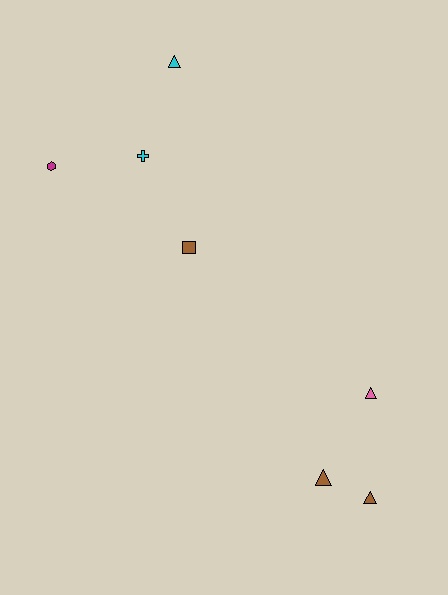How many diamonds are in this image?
There are no diamonds.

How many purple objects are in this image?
There are no purple objects.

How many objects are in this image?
There are 7 objects.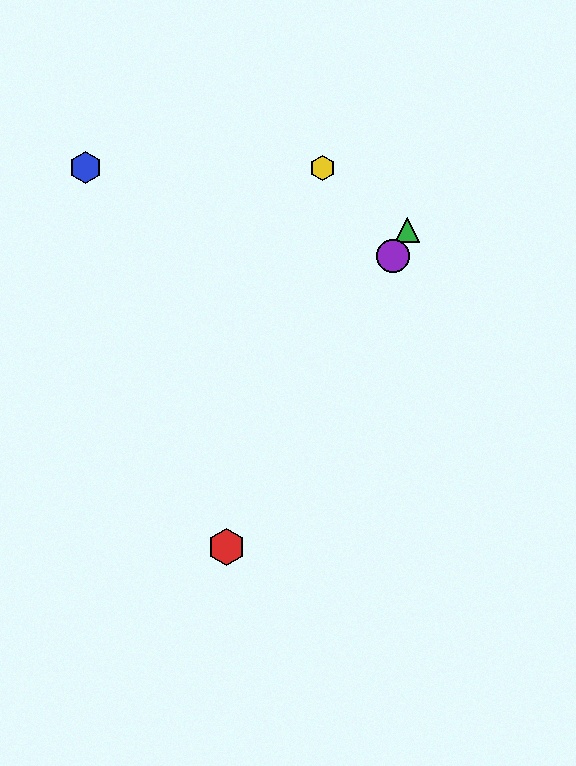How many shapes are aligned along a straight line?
3 shapes (the red hexagon, the green triangle, the purple circle) are aligned along a straight line.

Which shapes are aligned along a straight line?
The red hexagon, the green triangle, the purple circle are aligned along a straight line.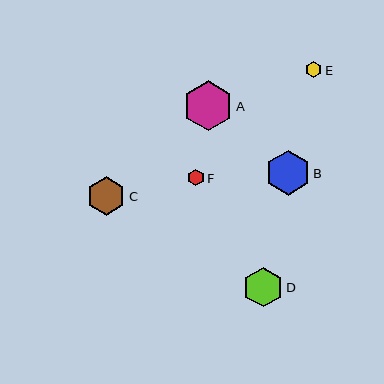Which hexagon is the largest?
Hexagon A is the largest with a size of approximately 50 pixels.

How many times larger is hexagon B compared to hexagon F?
Hexagon B is approximately 2.7 times the size of hexagon F.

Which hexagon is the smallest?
Hexagon E is the smallest with a size of approximately 17 pixels.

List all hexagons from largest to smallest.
From largest to smallest: A, B, D, C, F, E.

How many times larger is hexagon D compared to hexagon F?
Hexagon D is approximately 2.4 times the size of hexagon F.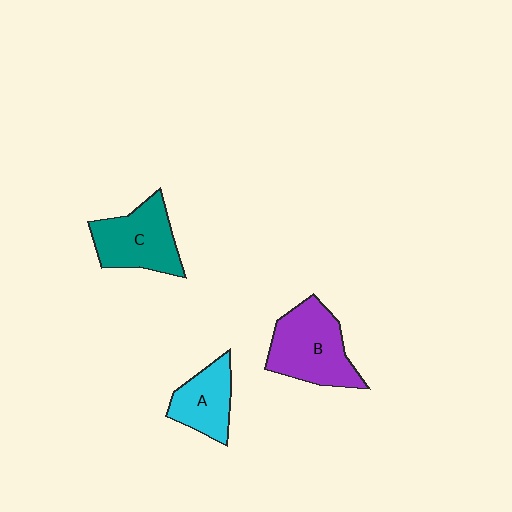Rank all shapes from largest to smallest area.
From largest to smallest: B (purple), C (teal), A (cyan).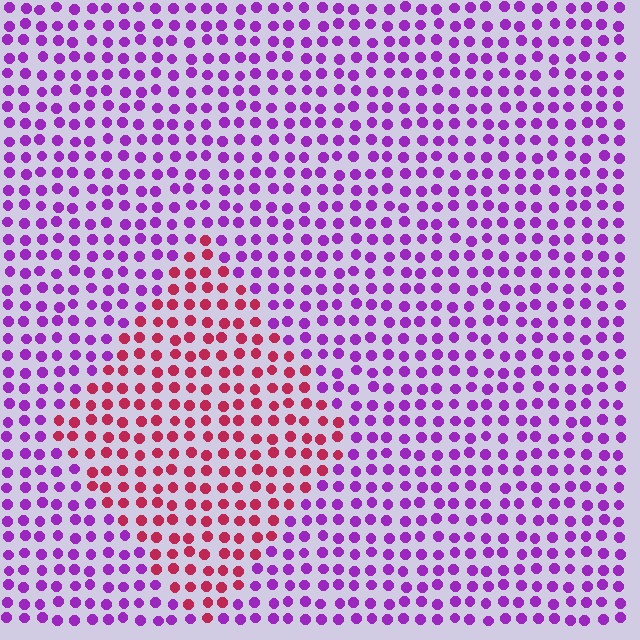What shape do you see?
I see a diamond.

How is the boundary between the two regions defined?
The boundary is defined purely by a slight shift in hue (about 56 degrees). Spacing, size, and orientation are identical on both sides.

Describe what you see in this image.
The image is filled with small purple elements in a uniform arrangement. A diamond-shaped region is visible where the elements are tinted to a slightly different hue, forming a subtle color boundary.